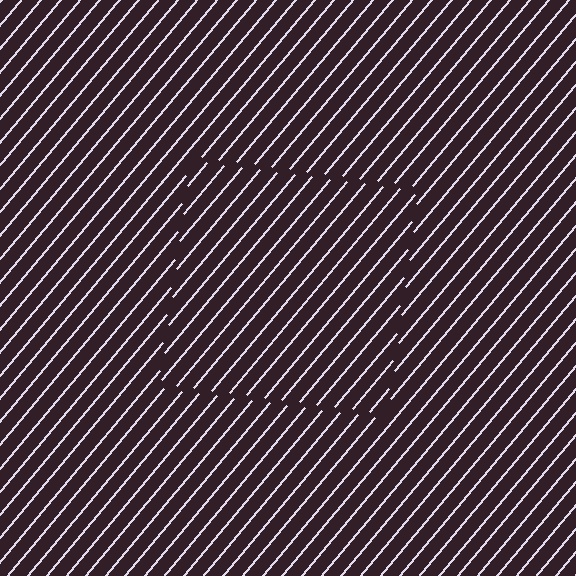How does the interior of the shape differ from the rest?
The interior of the shape contains the same grating, shifted by half a period — the contour is defined by the phase discontinuity where line-ends from the inner and outer gratings abut.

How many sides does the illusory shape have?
4 sides — the line-ends trace a square.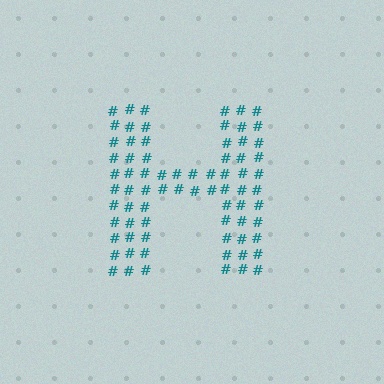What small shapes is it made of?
It is made of small hash symbols.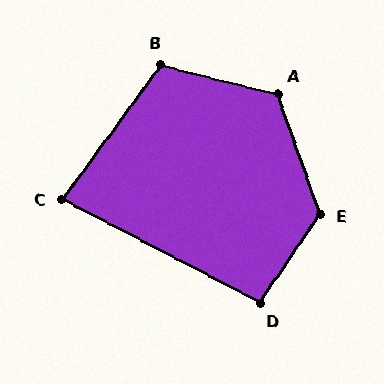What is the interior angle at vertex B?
Approximately 113 degrees (obtuse).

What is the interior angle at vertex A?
Approximately 123 degrees (obtuse).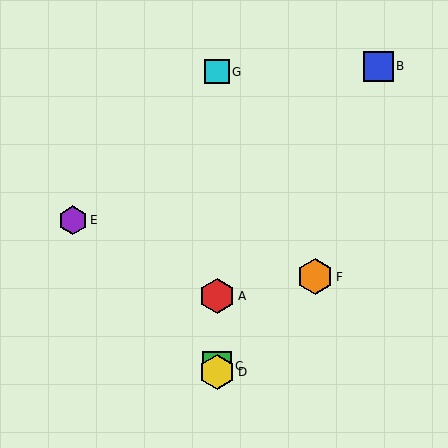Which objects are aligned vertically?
Objects A, C, D, G are aligned vertically.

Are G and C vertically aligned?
Yes, both are at x≈217.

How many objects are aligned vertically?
4 objects (A, C, D, G) are aligned vertically.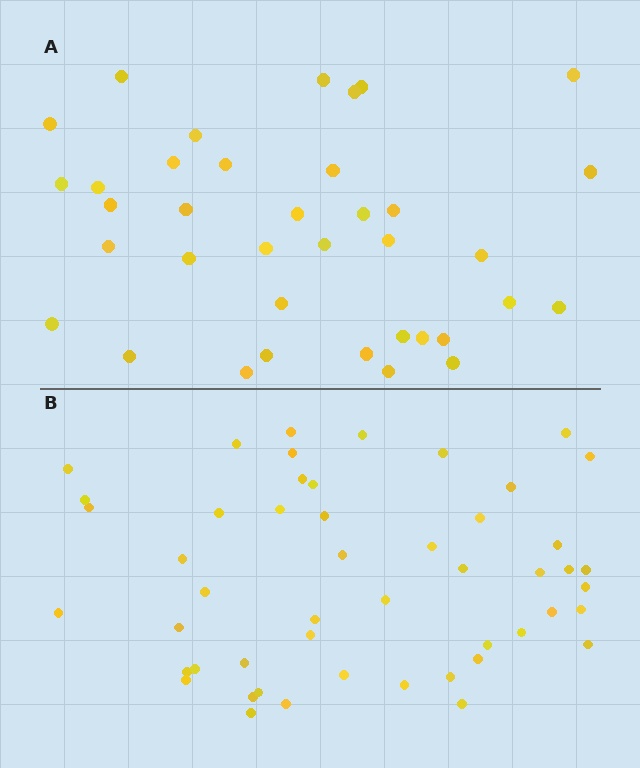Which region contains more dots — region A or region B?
Region B (the bottom region) has more dots.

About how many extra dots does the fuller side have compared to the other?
Region B has approximately 15 more dots than region A.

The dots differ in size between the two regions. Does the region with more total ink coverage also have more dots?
No. Region A has more total ink coverage because its dots are larger, but region B actually contains more individual dots. Total area can be misleading — the number of items is what matters here.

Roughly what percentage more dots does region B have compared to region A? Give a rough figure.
About 35% more.